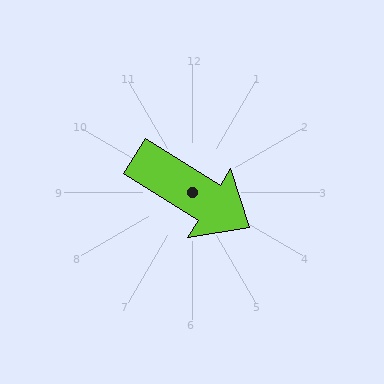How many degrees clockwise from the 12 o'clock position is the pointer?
Approximately 122 degrees.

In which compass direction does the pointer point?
Southeast.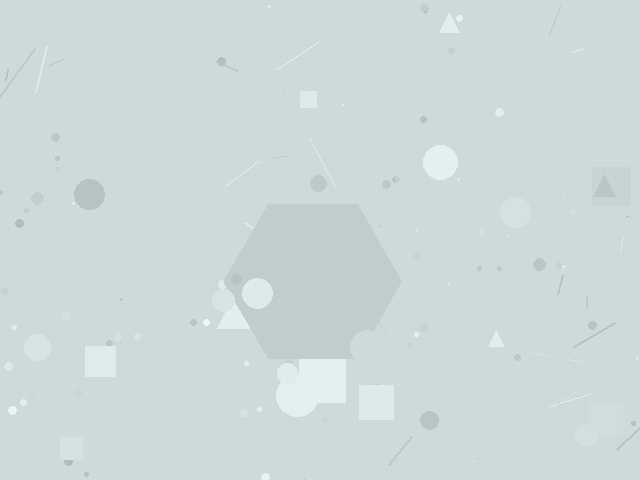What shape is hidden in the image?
A hexagon is hidden in the image.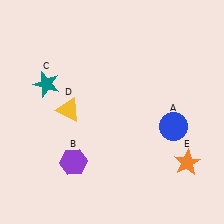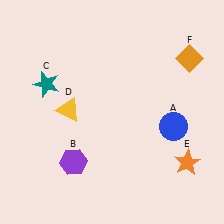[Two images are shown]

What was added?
An orange diamond (F) was added in Image 2.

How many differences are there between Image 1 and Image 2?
There is 1 difference between the two images.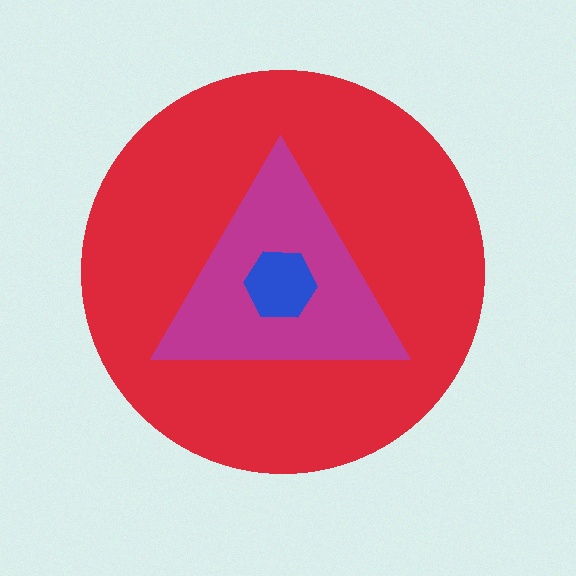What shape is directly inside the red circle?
The magenta triangle.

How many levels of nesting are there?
3.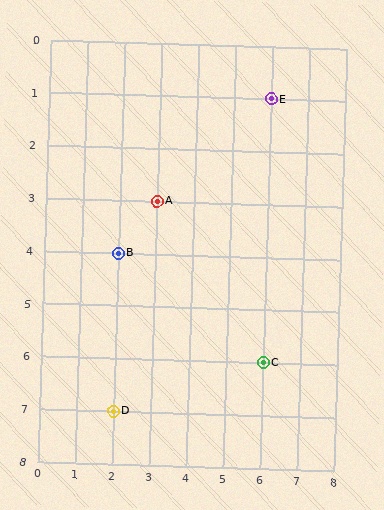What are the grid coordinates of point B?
Point B is at grid coordinates (2, 4).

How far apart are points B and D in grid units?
Points B and D are 3 rows apart.